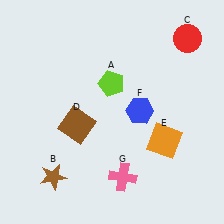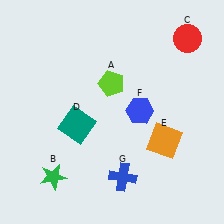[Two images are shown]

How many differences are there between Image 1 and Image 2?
There are 3 differences between the two images.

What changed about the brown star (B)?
In Image 1, B is brown. In Image 2, it changed to green.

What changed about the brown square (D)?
In Image 1, D is brown. In Image 2, it changed to teal.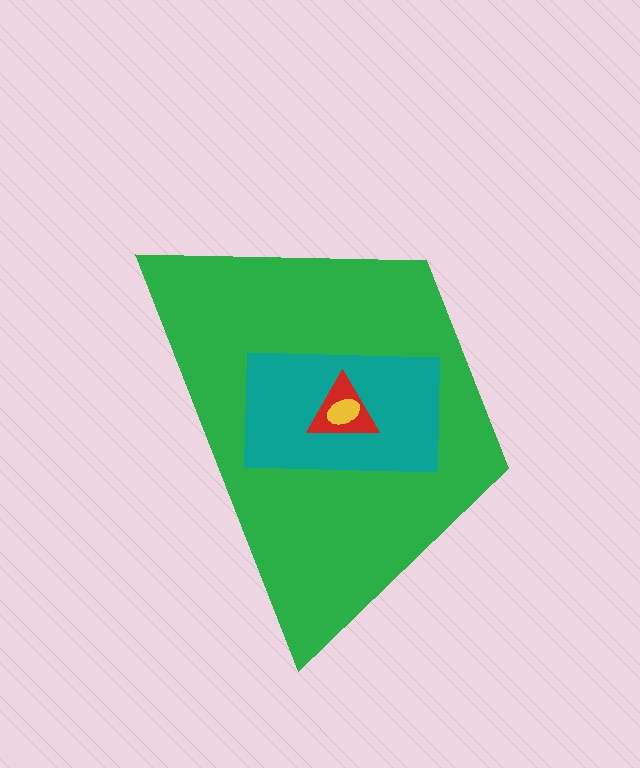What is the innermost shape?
The yellow ellipse.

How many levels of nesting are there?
4.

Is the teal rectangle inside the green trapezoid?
Yes.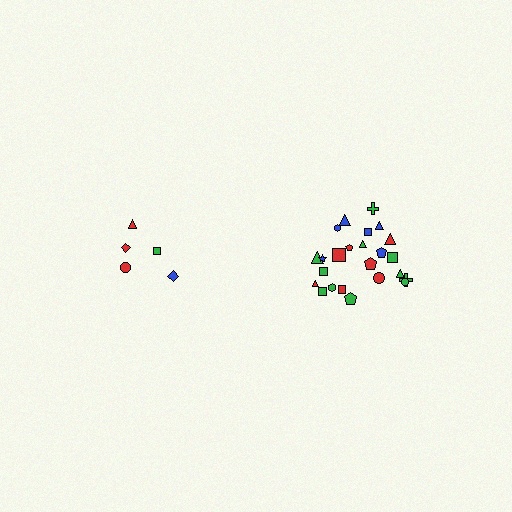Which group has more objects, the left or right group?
The right group.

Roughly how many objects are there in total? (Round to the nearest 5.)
Roughly 30 objects in total.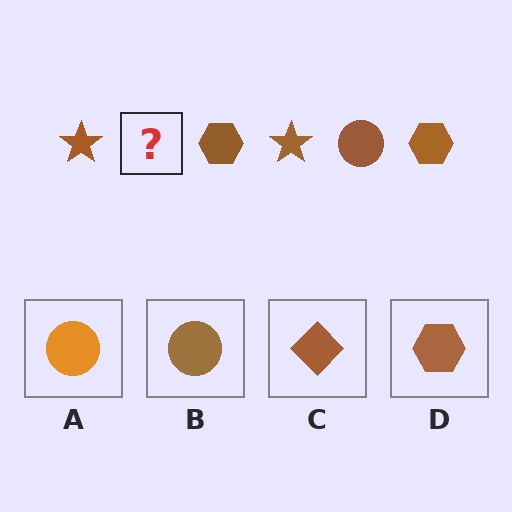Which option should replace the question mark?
Option B.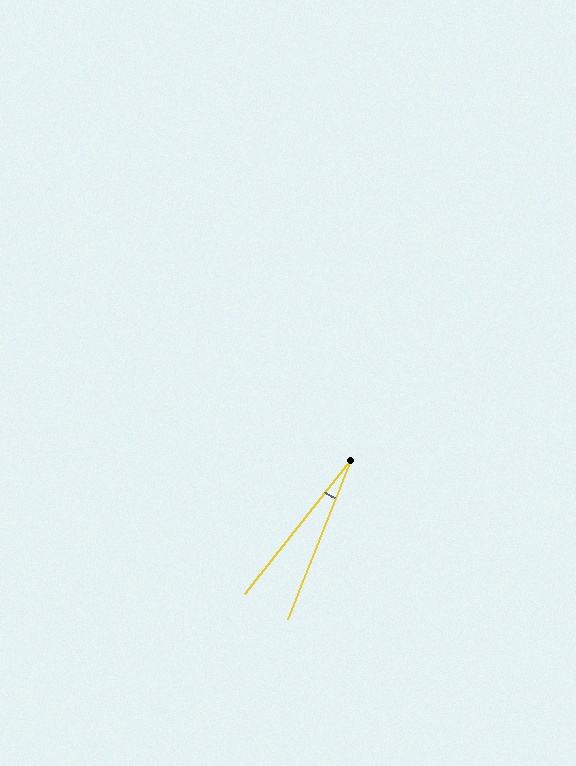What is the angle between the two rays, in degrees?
Approximately 17 degrees.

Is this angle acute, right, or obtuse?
It is acute.